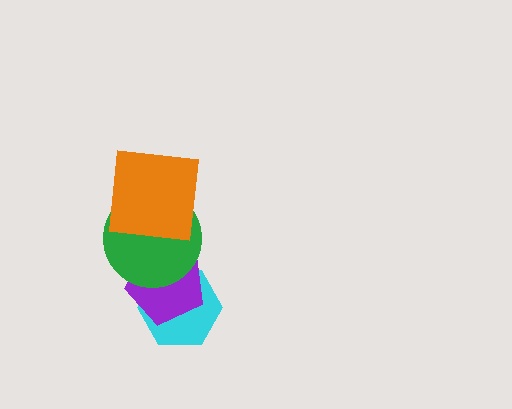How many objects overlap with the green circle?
3 objects overlap with the green circle.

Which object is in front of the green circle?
The orange square is in front of the green circle.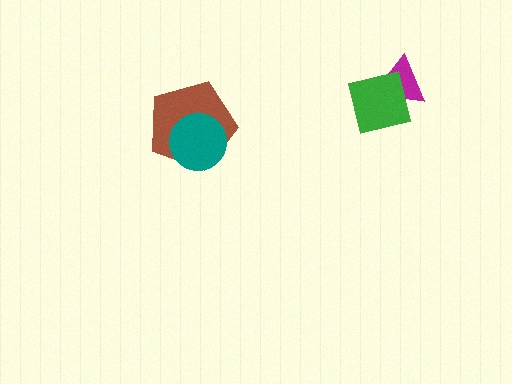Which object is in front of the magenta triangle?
The green square is in front of the magenta triangle.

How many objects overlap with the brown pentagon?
1 object overlaps with the brown pentagon.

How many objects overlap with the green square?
1 object overlaps with the green square.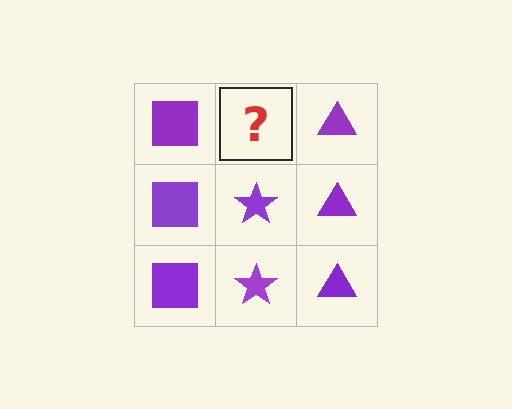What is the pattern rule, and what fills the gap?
The rule is that each column has a consistent shape. The gap should be filled with a purple star.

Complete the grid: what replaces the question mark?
The question mark should be replaced with a purple star.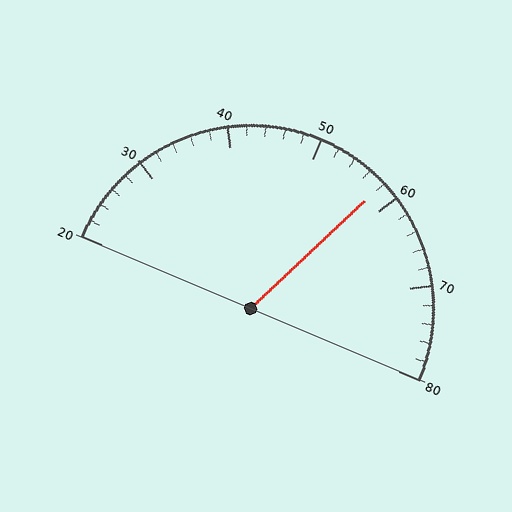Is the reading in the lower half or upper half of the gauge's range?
The reading is in the upper half of the range (20 to 80).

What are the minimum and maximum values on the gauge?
The gauge ranges from 20 to 80.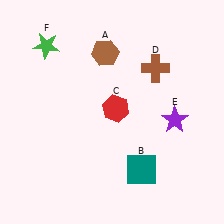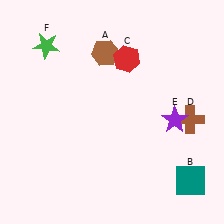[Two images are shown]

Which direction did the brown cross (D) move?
The brown cross (D) moved down.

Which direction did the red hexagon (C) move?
The red hexagon (C) moved up.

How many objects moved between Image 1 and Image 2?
3 objects moved between the two images.